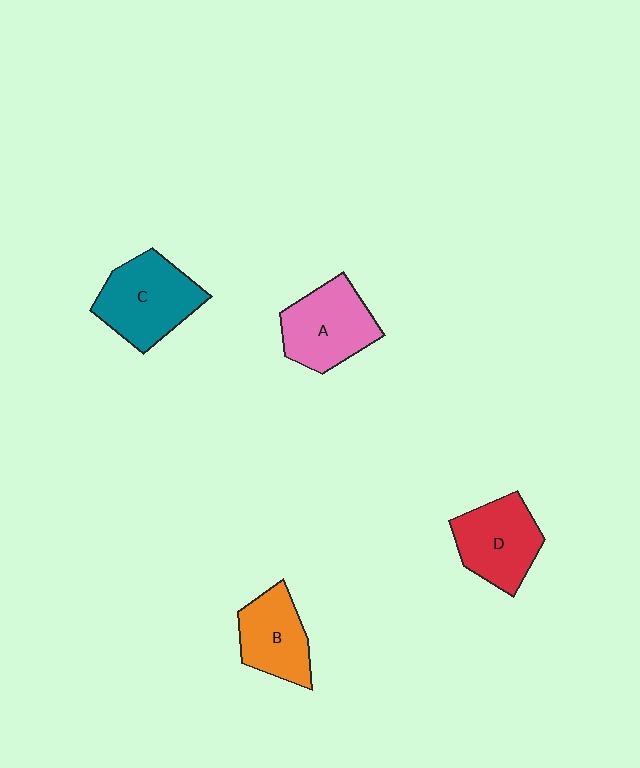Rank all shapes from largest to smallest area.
From largest to smallest: C (teal), A (pink), D (red), B (orange).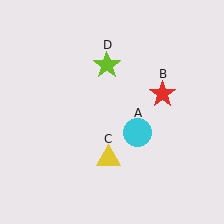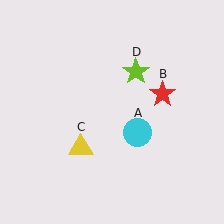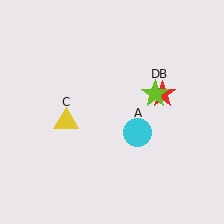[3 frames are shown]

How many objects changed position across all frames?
2 objects changed position: yellow triangle (object C), lime star (object D).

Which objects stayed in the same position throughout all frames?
Cyan circle (object A) and red star (object B) remained stationary.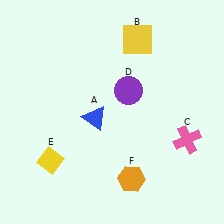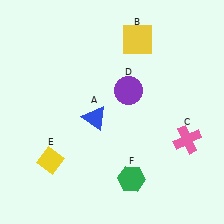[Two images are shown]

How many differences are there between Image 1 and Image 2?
There is 1 difference between the two images.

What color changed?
The hexagon (F) changed from orange in Image 1 to green in Image 2.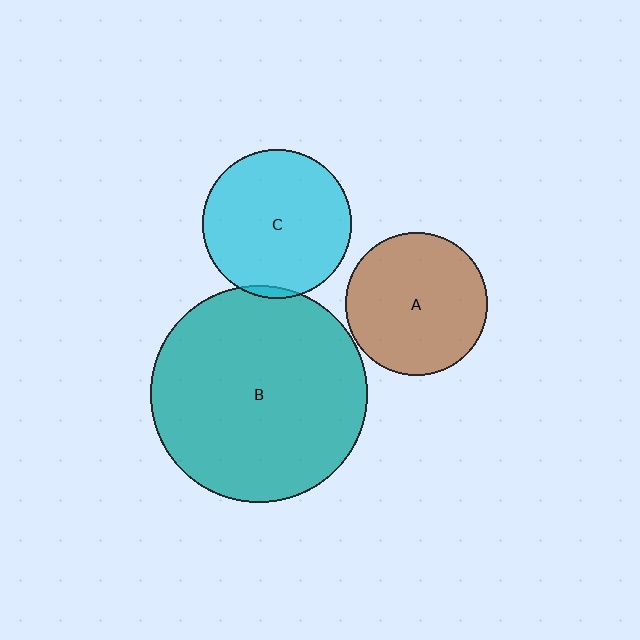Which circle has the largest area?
Circle B (teal).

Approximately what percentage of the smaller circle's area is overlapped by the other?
Approximately 5%.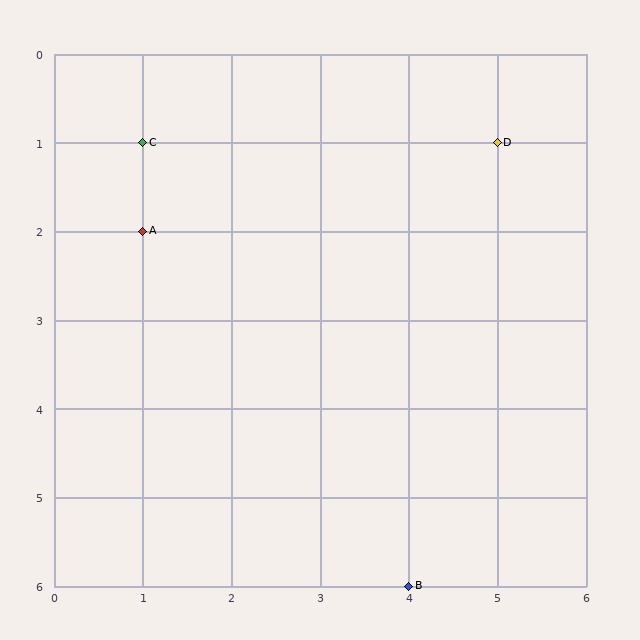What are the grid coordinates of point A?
Point A is at grid coordinates (1, 2).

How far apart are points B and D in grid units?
Points B and D are 1 column and 5 rows apart (about 5.1 grid units diagonally).